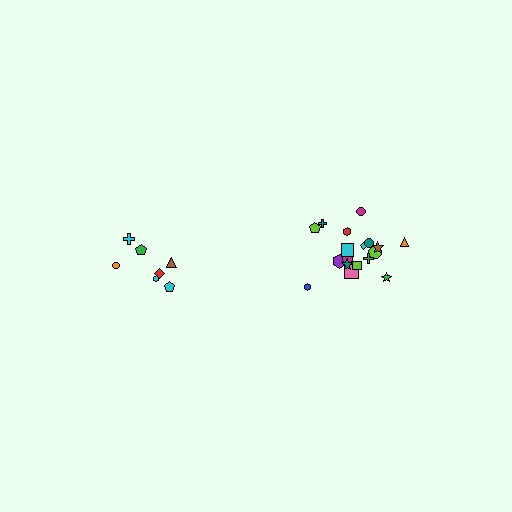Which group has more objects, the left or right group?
The right group.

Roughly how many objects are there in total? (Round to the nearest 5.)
Roughly 25 objects in total.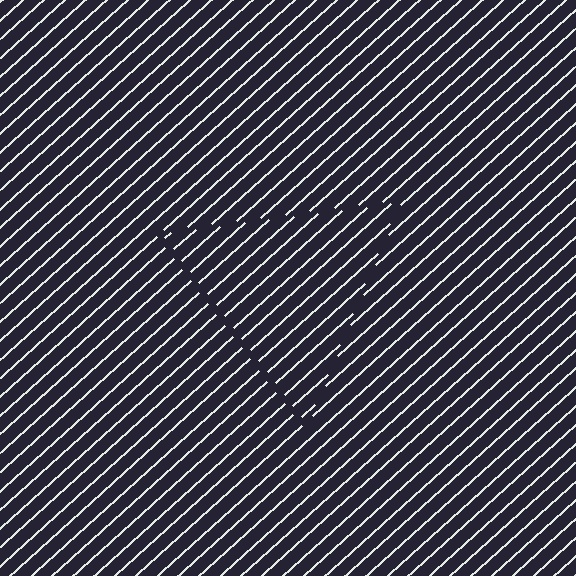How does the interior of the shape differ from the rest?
The interior of the shape contains the same grating, shifted by half a period — the contour is defined by the phase discontinuity where line-ends from the inner and outer gratings abut.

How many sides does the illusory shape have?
3 sides — the line-ends trace a triangle.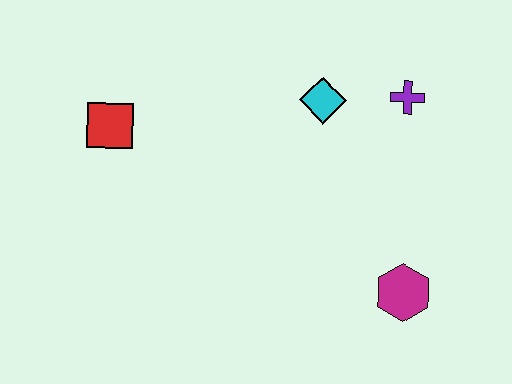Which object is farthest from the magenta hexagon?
The red square is farthest from the magenta hexagon.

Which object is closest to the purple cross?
The cyan diamond is closest to the purple cross.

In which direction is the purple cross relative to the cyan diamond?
The purple cross is to the right of the cyan diamond.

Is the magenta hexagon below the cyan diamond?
Yes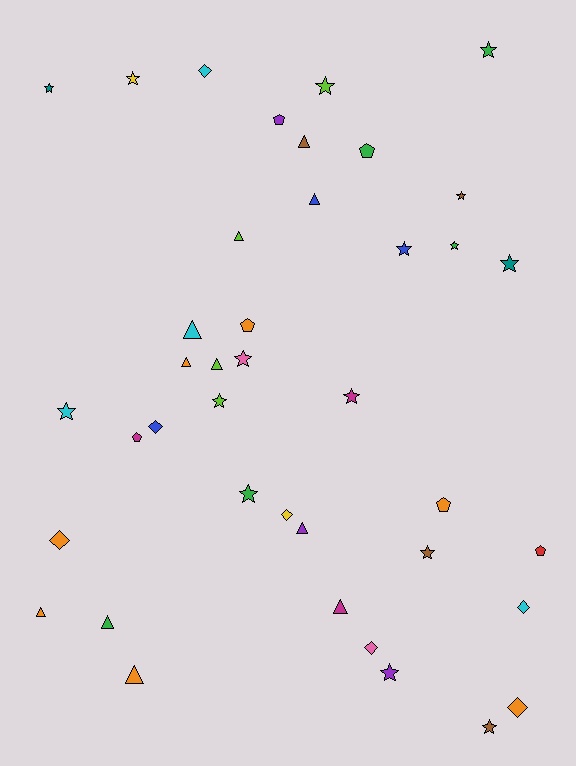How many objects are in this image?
There are 40 objects.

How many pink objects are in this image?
There are 2 pink objects.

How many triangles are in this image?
There are 11 triangles.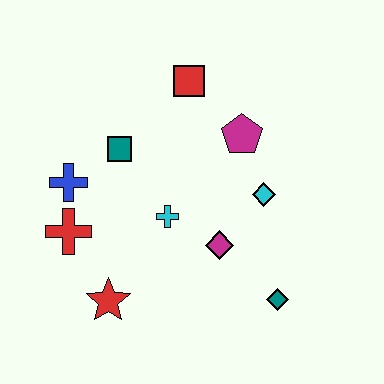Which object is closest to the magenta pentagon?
The cyan diamond is closest to the magenta pentagon.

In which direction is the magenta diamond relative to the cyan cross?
The magenta diamond is to the right of the cyan cross.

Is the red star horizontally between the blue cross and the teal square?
Yes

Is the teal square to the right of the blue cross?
Yes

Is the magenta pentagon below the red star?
No